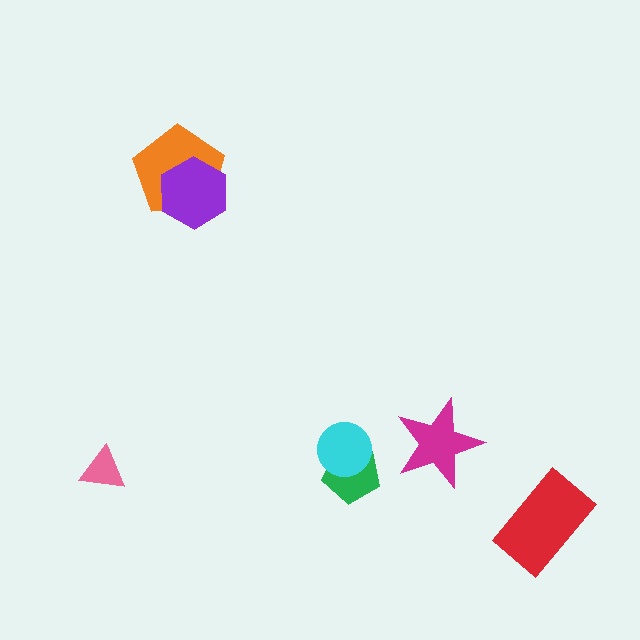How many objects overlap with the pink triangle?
0 objects overlap with the pink triangle.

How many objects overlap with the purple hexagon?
1 object overlaps with the purple hexagon.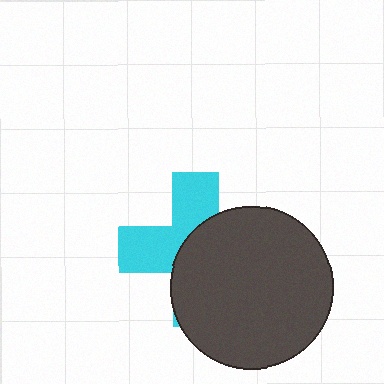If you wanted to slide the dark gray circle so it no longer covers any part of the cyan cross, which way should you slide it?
Slide it right — that is the most direct way to separate the two shapes.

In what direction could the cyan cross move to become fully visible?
The cyan cross could move left. That would shift it out from behind the dark gray circle entirely.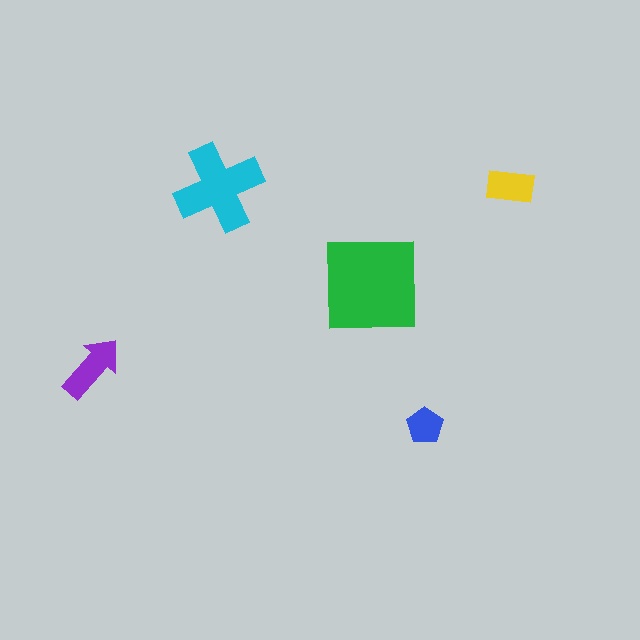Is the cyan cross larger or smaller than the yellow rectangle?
Larger.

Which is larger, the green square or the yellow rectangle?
The green square.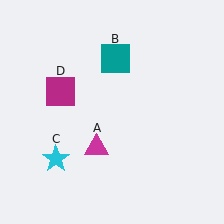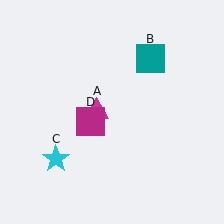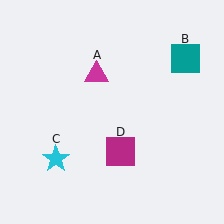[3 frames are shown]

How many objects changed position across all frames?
3 objects changed position: magenta triangle (object A), teal square (object B), magenta square (object D).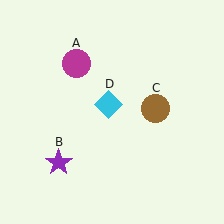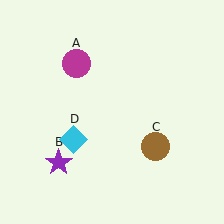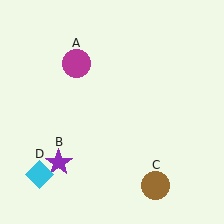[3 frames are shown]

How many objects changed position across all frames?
2 objects changed position: brown circle (object C), cyan diamond (object D).